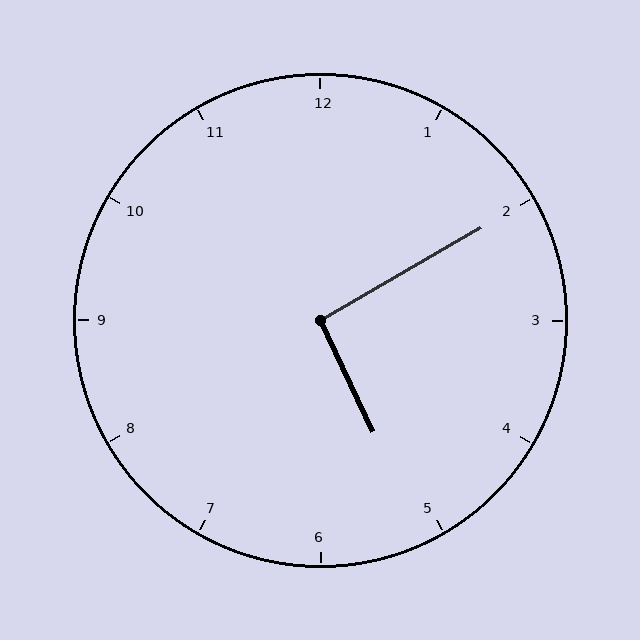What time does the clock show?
5:10.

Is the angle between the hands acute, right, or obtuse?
It is right.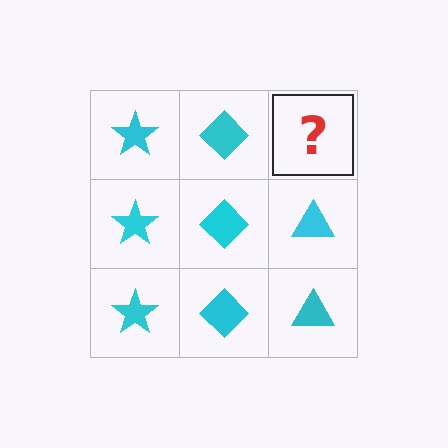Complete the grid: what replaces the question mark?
The question mark should be replaced with a cyan triangle.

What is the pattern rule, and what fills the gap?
The rule is that each column has a consistent shape. The gap should be filled with a cyan triangle.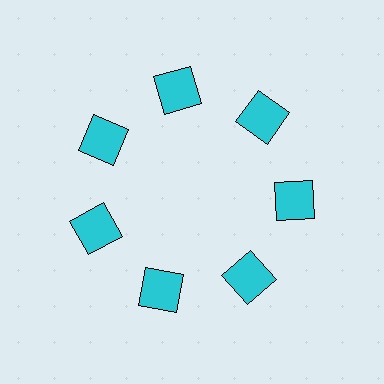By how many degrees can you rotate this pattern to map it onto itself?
The pattern maps onto itself every 51 degrees of rotation.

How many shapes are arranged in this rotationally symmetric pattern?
There are 7 shapes, arranged in 7 groups of 1.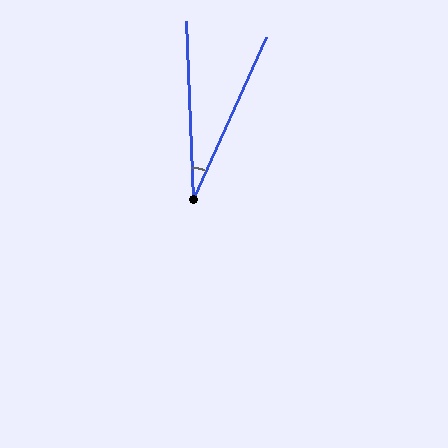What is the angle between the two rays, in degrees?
Approximately 26 degrees.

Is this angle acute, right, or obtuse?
It is acute.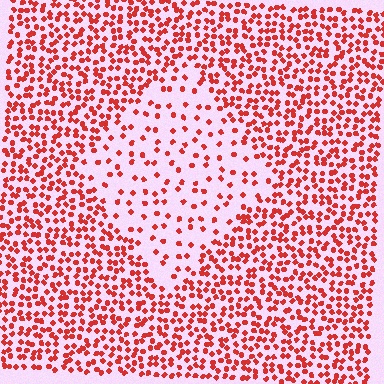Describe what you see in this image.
The image contains small red elements arranged at two different densities. A diamond-shaped region is visible where the elements are less densely packed than the surrounding area.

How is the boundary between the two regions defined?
The boundary is defined by a change in element density (approximately 2.6x ratio). All elements are the same color, size, and shape.